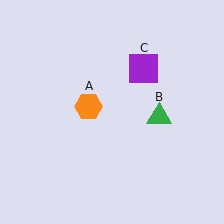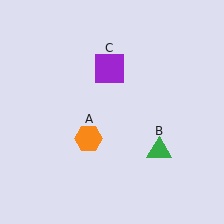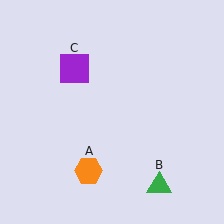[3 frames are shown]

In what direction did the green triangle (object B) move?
The green triangle (object B) moved down.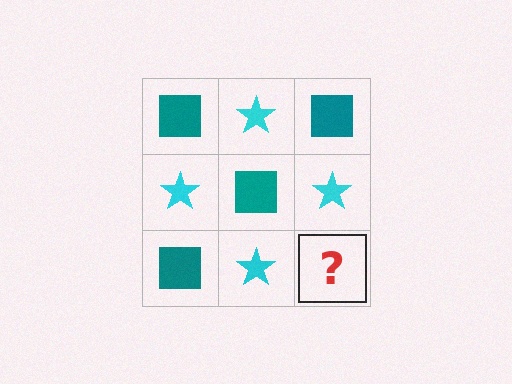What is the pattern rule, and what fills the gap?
The rule is that it alternates teal square and cyan star in a checkerboard pattern. The gap should be filled with a teal square.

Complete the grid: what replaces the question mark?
The question mark should be replaced with a teal square.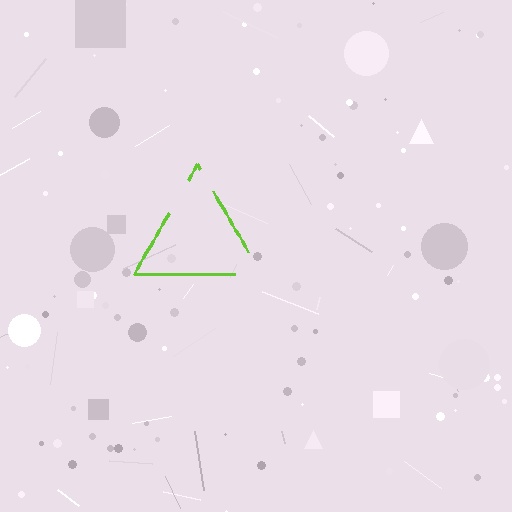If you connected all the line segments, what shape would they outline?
They would outline a triangle.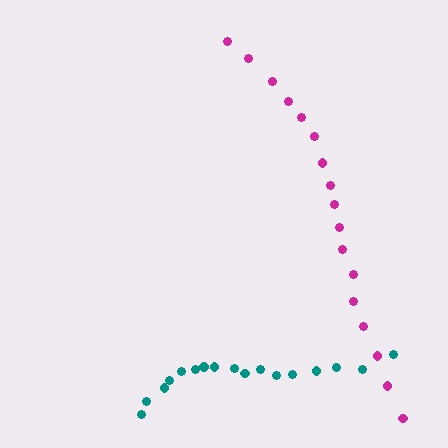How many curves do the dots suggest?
There are 2 distinct paths.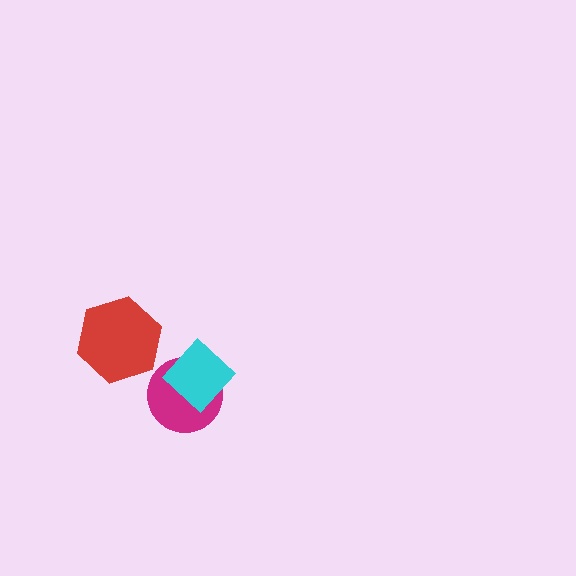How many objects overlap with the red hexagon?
0 objects overlap with the red hexagon.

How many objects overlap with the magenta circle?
1 object overlaps with the magenta circle.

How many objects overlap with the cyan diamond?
1 object overlaps with the cyan diamond.